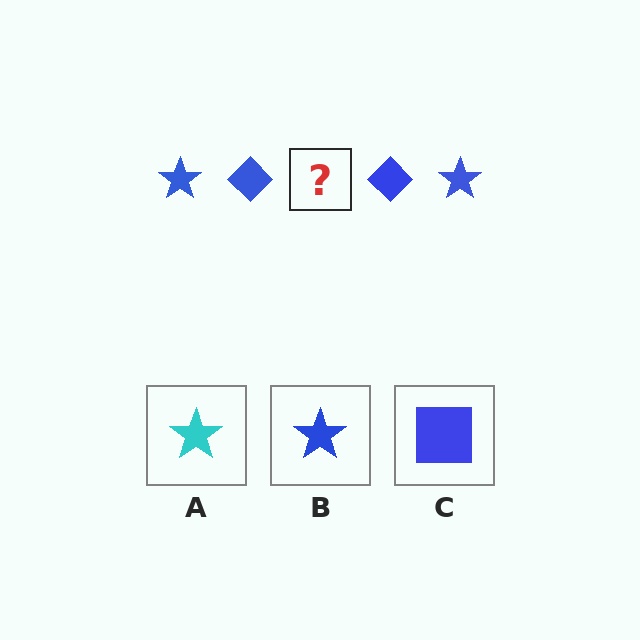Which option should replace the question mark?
Option B.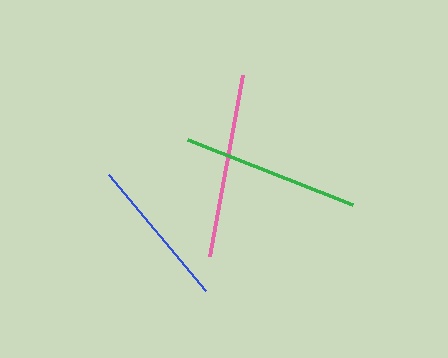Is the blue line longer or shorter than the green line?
The green line is longer than the blue line.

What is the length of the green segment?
The green segment is approximately 177 pixels long.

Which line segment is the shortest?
The blue line is the shortest at approximately 151 pixels.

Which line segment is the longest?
The pink line is the longest at approximately 184 pixels.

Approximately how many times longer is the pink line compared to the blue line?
The pink line is approximately 1.2 times the length of the blue line.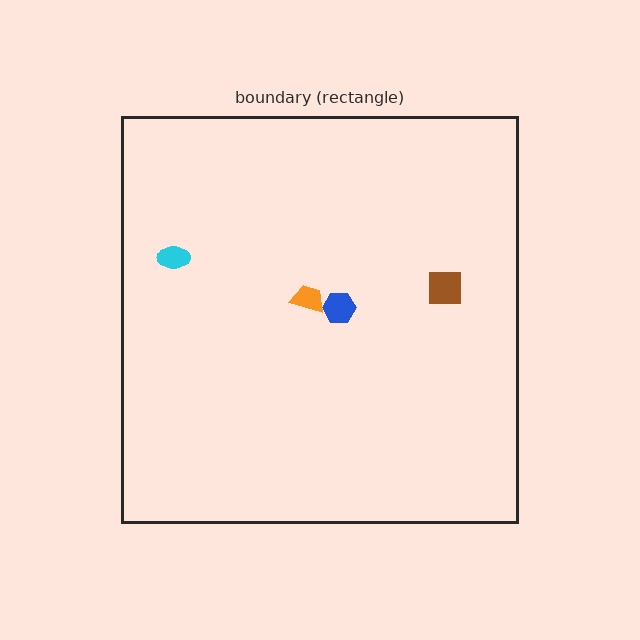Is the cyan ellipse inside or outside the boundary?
Inside.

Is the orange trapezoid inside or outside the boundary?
Inside.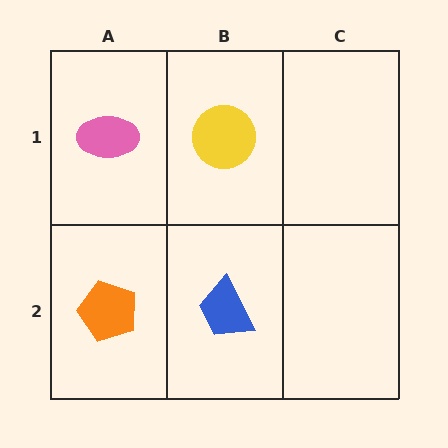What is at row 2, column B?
A blue trapezoid.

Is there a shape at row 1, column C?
No, that cell is empty.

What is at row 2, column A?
An orange pentagon.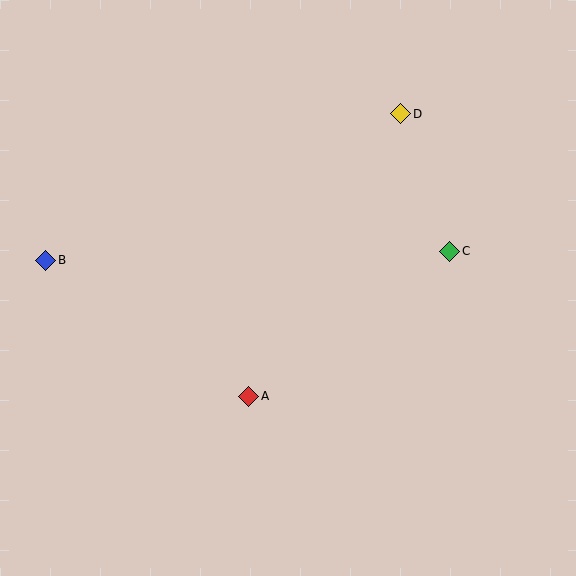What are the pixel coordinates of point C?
Point C is at (450, 251).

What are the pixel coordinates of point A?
Point A is at (249, 396).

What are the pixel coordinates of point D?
Point D is at (401, 114).